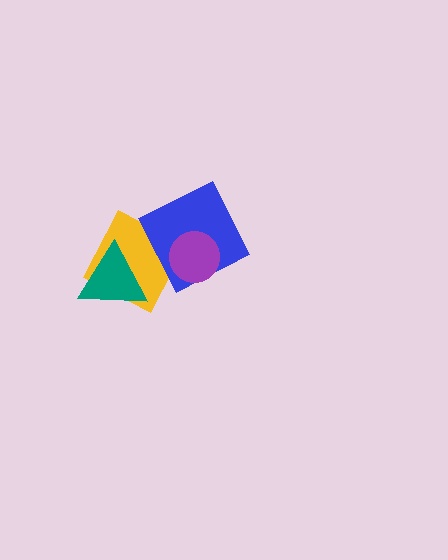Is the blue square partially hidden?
Yes, it is partially covered by another shape.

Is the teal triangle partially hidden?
No, no other shape covers it.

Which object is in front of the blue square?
The purple circle is in front of the blue square.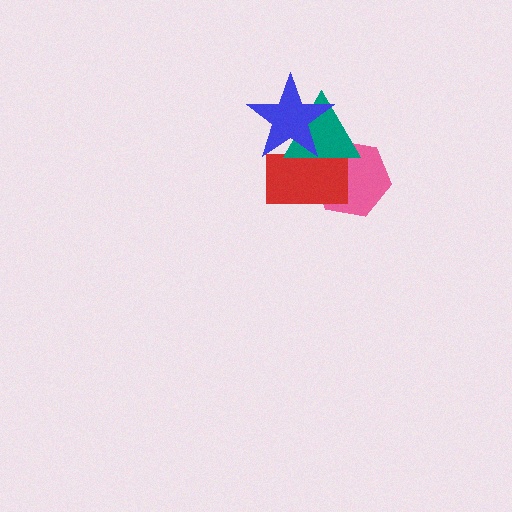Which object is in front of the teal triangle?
The blue star is in front of the teal triangle.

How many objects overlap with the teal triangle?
3 objects overlap with the teal triangle.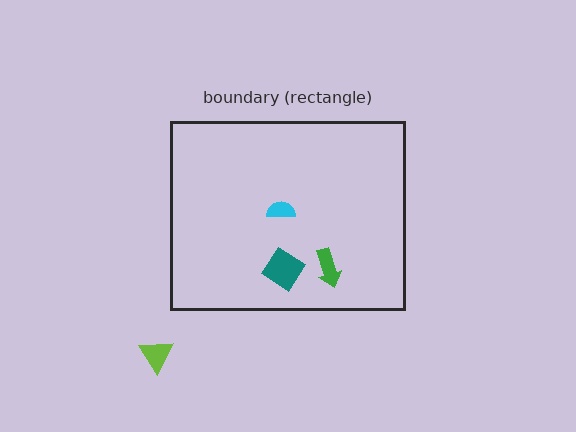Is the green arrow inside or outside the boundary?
Inside.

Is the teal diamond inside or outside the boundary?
Inside.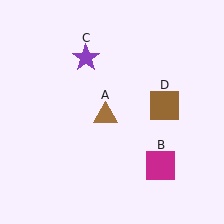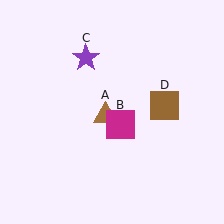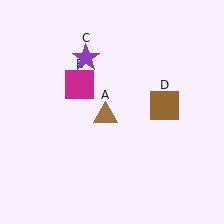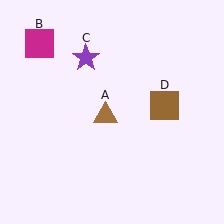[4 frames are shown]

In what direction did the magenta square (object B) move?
The magenta square (object B) moved up and to the left.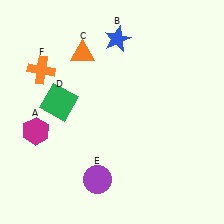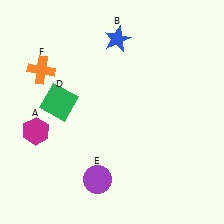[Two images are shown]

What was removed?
The orange triangle (C) was removed in Image 2.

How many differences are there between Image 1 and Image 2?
There is 1 difference between the two images.